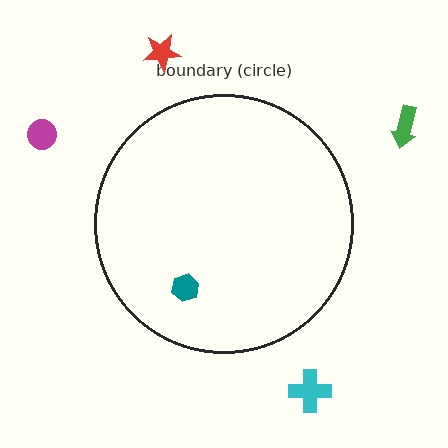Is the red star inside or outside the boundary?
Outside.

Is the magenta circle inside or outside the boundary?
Outside.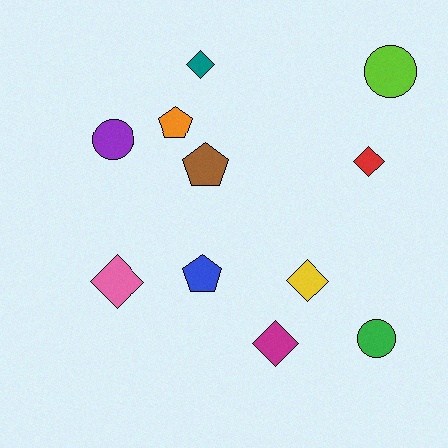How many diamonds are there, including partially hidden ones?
There are 5 diamonds.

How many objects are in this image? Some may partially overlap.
There are 11 objects.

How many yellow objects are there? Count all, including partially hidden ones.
There is 1 yellow object.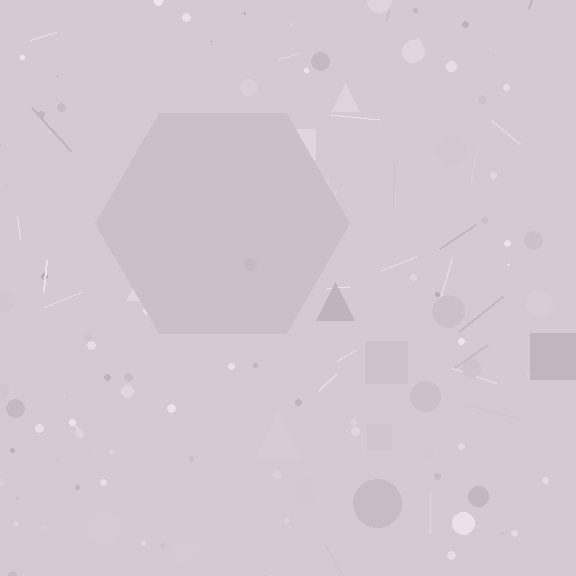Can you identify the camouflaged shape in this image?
The camouflaged shape is a hexagon.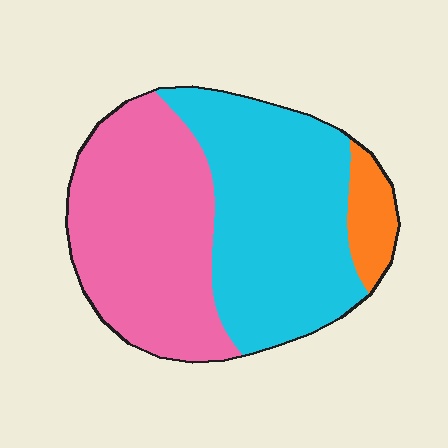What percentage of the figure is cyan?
Cyan takes up between a quarter and a half of the figure.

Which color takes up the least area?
Orange, at roughly 10%.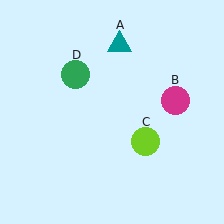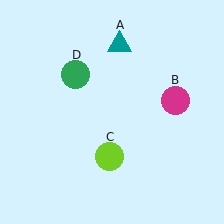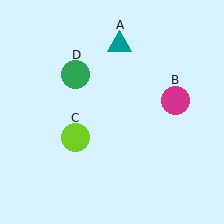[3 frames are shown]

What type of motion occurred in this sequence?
The lime circle (object C) rotated clockwise around the center of the scene.